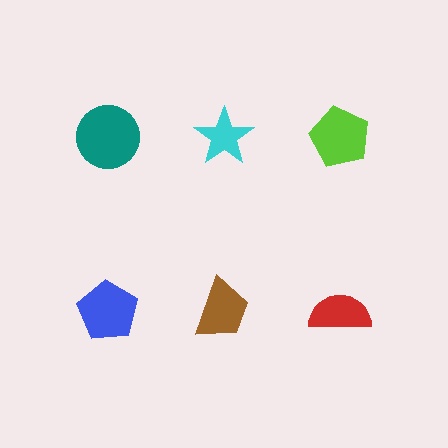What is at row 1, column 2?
A cyan star.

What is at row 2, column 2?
A brown trapezoid.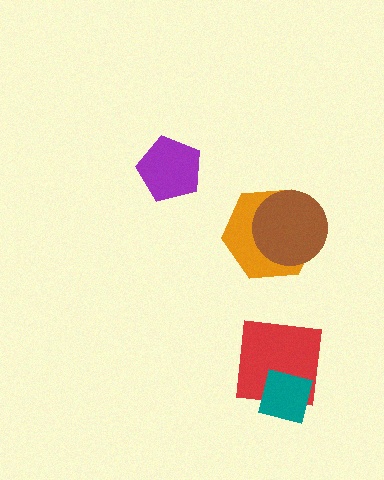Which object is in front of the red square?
The teal square is in front of the red square.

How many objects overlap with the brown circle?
1 object overlaps with the brown circle.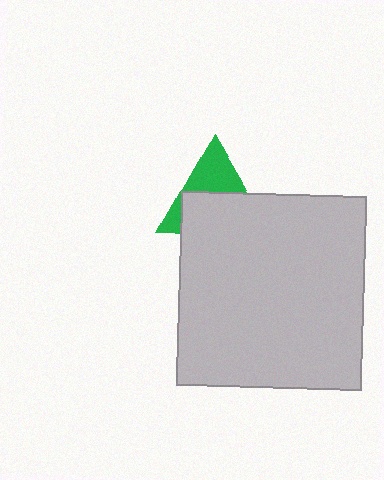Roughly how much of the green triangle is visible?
A small part of it is visible (roughly 43%).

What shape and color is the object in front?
The object in front is a light gray rectangle.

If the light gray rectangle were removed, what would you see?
You would see the complete green triangle.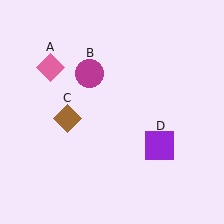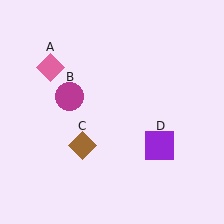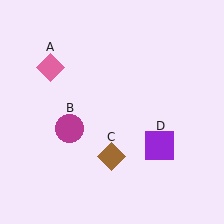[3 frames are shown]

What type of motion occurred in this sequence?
The magenta circle (object B), brown diamond (object C) rotated counterclockwise around the center of the scene.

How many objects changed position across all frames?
2 objects changed position: magenta circle (object B), brown diamond (object C).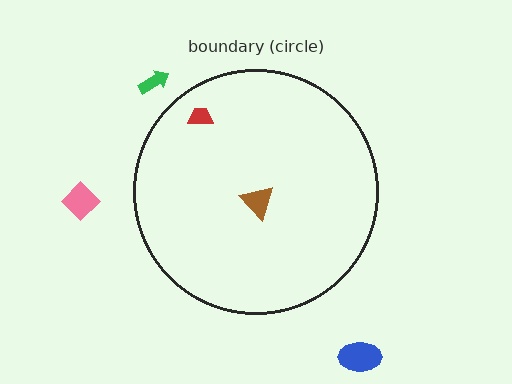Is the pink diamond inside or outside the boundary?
Outside.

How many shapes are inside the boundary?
2 inside, 3 outside.